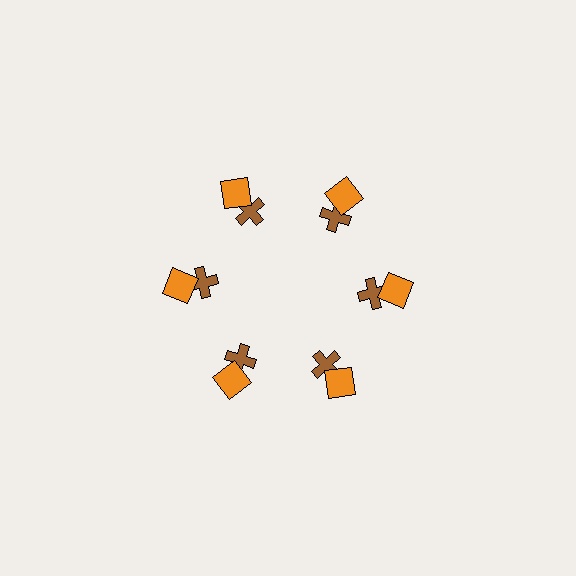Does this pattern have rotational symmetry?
Yes, this pattern has 6-fold rotational symmetry. It looks the same after rotating 60 degrees around the center.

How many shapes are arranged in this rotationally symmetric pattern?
There are 12 shapes, arranged in 6 groups of 2.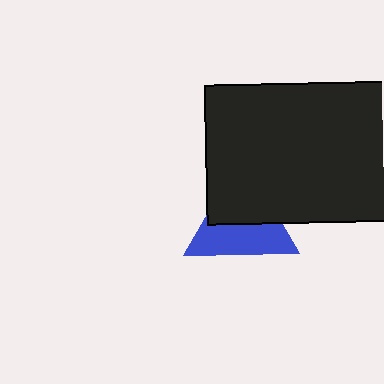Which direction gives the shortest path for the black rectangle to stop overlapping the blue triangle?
Moving up gives the shortest separation.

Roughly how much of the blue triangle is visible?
About half of it is visible (roughly 51%).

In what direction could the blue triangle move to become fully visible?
The blue triangle could move down. That would shift it out from behind the black rectangle entirely.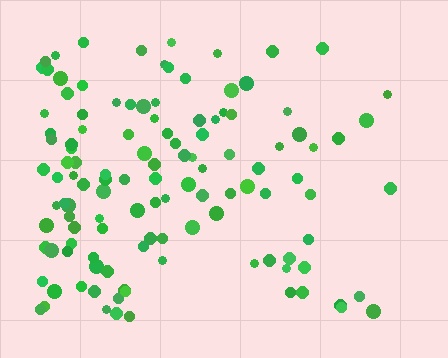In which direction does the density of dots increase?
From right to left, with the left side densest.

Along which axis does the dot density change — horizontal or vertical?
Horizontal.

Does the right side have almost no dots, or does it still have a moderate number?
Still a moderate number, just noticeably fewer than the left.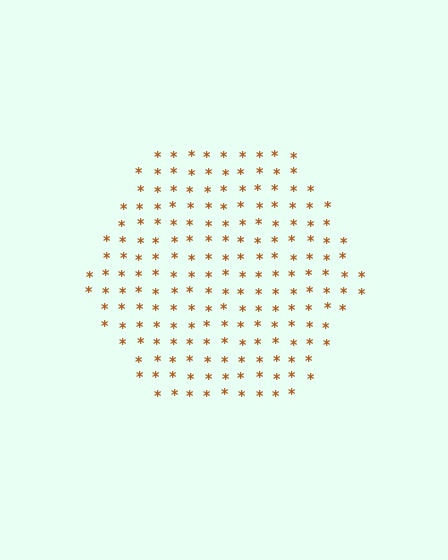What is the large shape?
The large shape is a hexagon.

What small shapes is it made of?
It is made of small asterisks.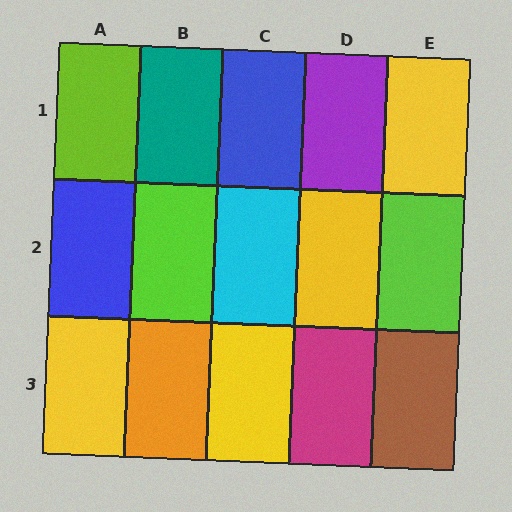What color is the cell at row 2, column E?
Lime.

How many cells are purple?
1 cell is purple.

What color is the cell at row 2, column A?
Blue.